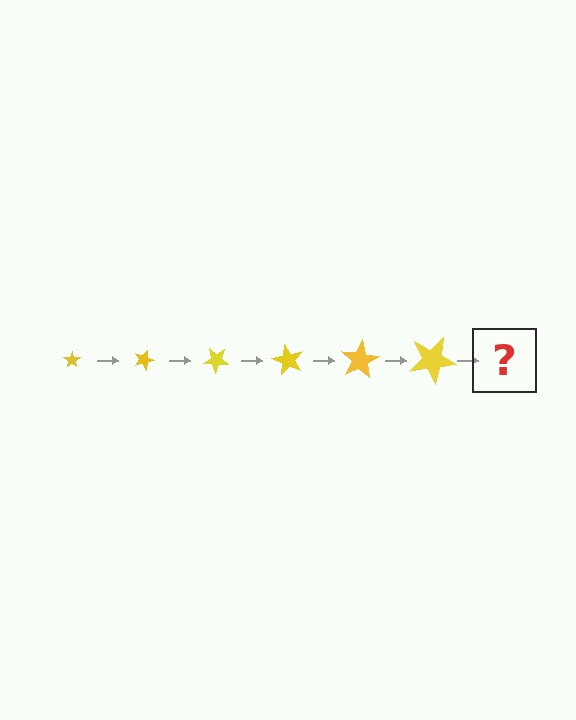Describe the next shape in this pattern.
It should be a star, larger than the previous one and rotated 120 degrees from the start.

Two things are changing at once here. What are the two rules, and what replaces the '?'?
The two rules are that the star grows larger each step and it rotates 20 degrees each step. The '?' should be a star, larger than the previous one and rotated 120 degrees from the start.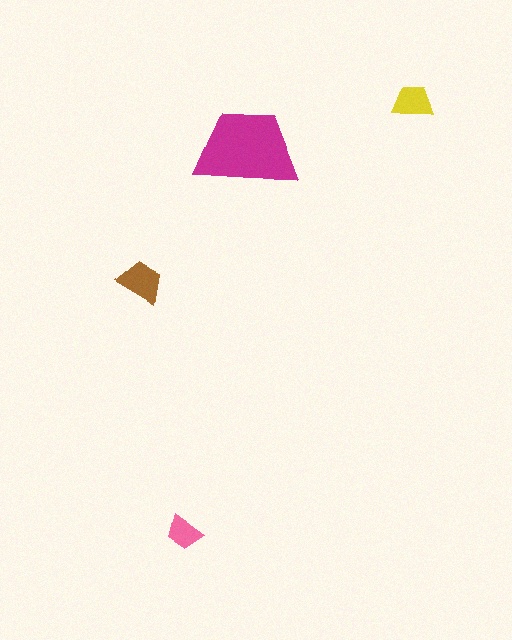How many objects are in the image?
There are 4 objects in the image.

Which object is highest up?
The yellow trapezoid is topmost.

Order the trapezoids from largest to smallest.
the magenta one, the brown one, the yellow one, the pink one.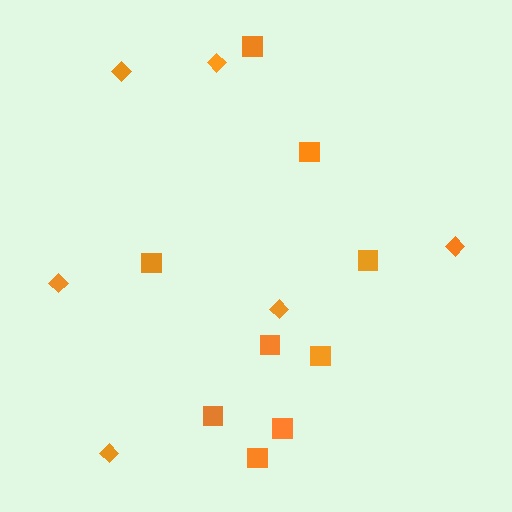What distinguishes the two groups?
There are 2 groups: one group of squares (9) and one group of diamonds (6).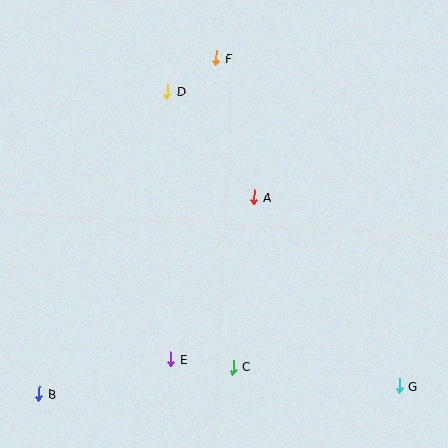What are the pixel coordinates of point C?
Point C is at (233, 367).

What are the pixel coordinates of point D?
Point D is at (168, 91).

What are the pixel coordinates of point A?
Point A is at (254, 197).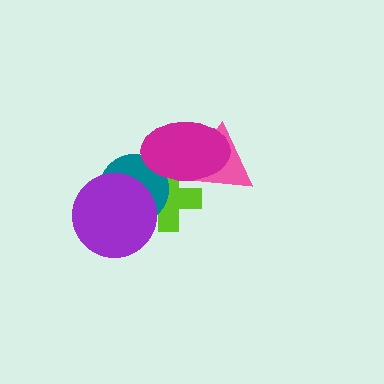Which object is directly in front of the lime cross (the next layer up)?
The teal circle is directly in front of the lime cross.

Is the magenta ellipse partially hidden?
No, no other shape covers it.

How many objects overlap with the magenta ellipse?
3 objects overlap with the magenta ellipse.